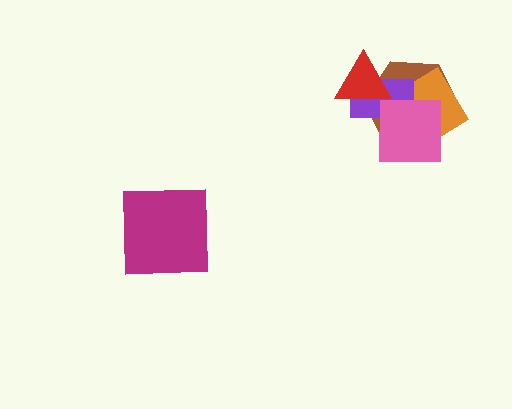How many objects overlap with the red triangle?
3 objects overlap with the red triangle.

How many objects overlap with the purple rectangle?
3 objects overlap with the purple rectangle.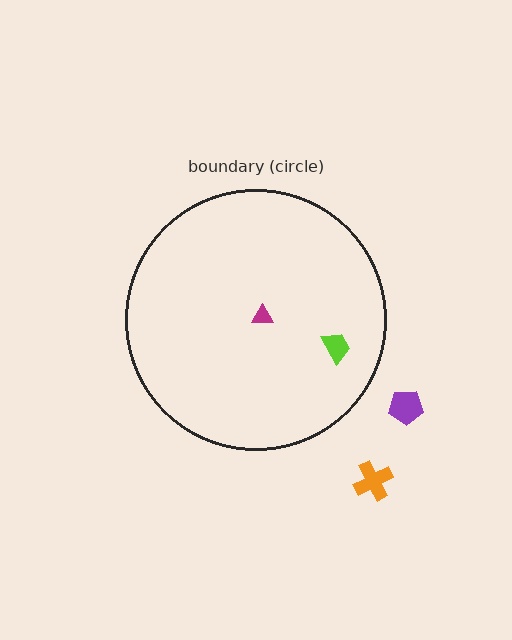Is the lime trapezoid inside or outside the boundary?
Inside.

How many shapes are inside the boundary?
2 inside, 2 outside.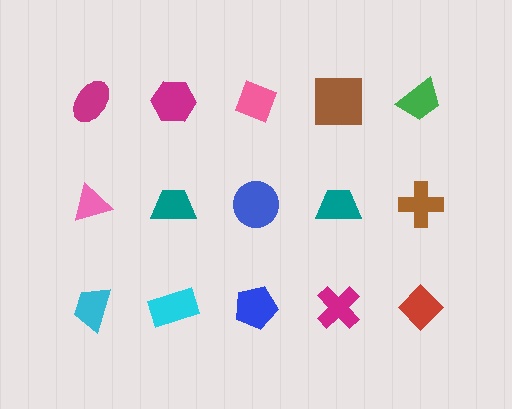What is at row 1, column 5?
A green trapezoid.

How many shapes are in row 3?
5 shapes.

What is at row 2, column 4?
A teal trapezoid.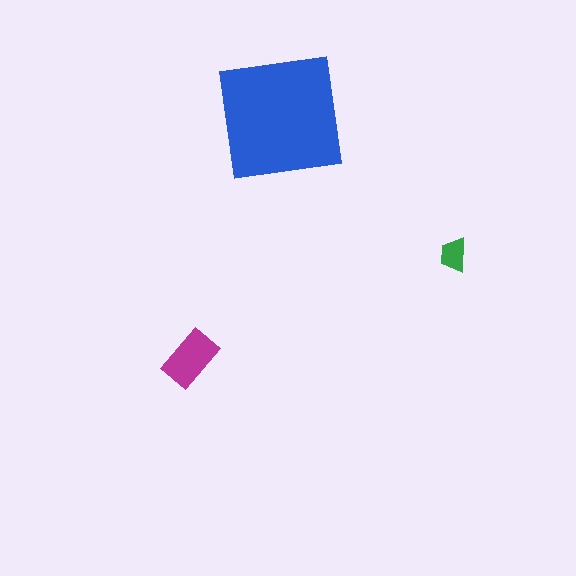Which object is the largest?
The blue square.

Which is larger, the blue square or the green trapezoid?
The blue square.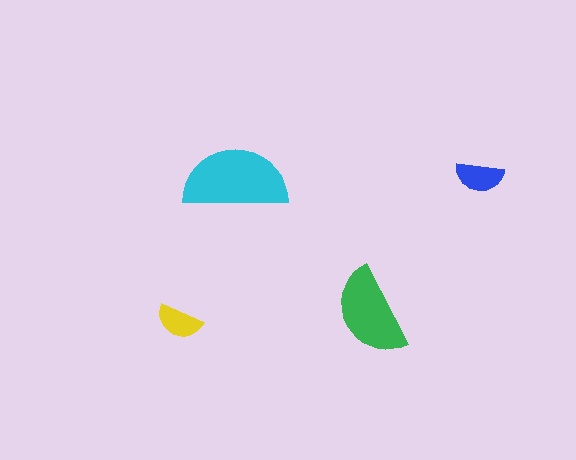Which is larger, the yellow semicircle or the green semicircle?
The green one.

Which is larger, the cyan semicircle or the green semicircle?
The cyan one.